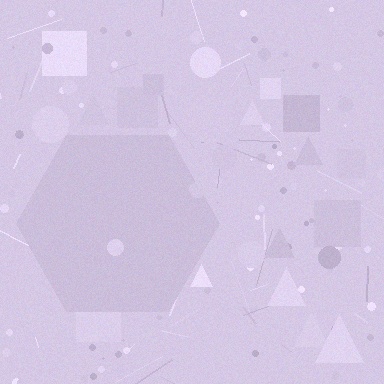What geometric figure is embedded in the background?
A hexagon is embedded in the background.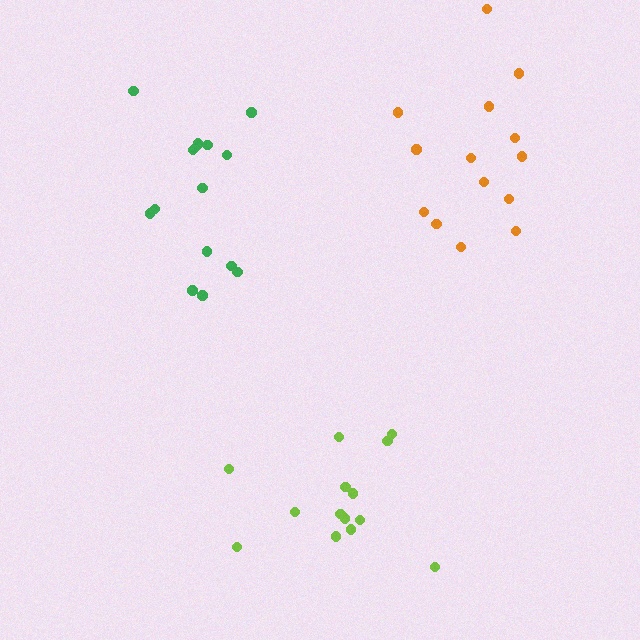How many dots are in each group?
Group 1: 14 dots, Group 2: 15 dots, Group 3: 14 dots (43 total).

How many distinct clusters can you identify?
There are 3 distinct clusters.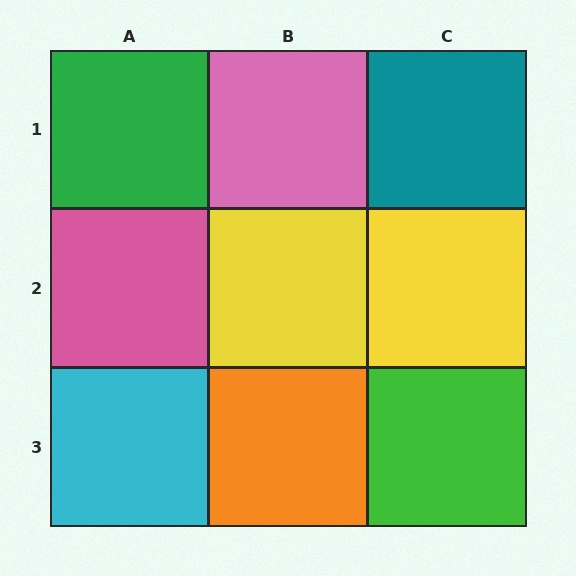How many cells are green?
2 cells are green.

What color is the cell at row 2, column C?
Yellow.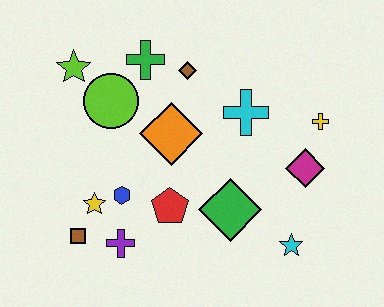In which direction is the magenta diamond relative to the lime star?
The magenta diamond is to the right of the lime star.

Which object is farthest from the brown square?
The yellow cross is farthest from the brown square.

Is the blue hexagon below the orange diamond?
Yes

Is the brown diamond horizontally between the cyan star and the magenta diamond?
No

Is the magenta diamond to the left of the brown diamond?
No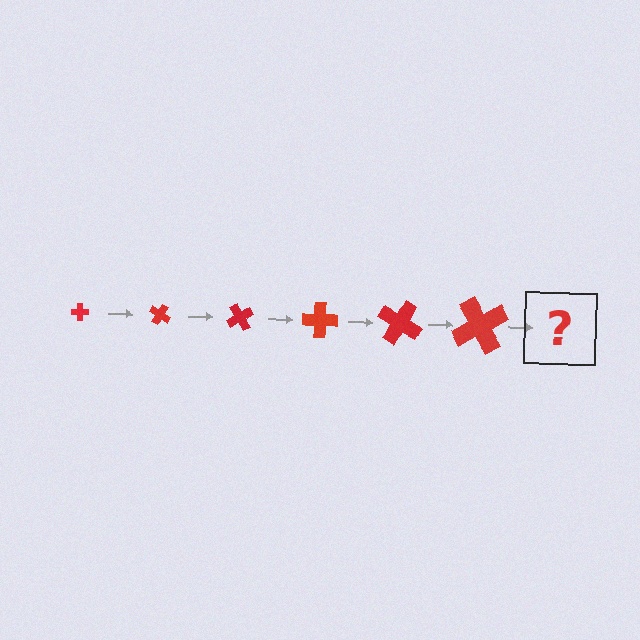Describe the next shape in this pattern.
It should be a cross, larger than the previous one and rotated 180 degrees from the start.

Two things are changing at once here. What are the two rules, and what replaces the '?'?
The two rules are that the cross grows larger each step and it rotates 30 degrees each step. The '?' should be a cross, larger than the previous one and rotated 180 degrees from the start.